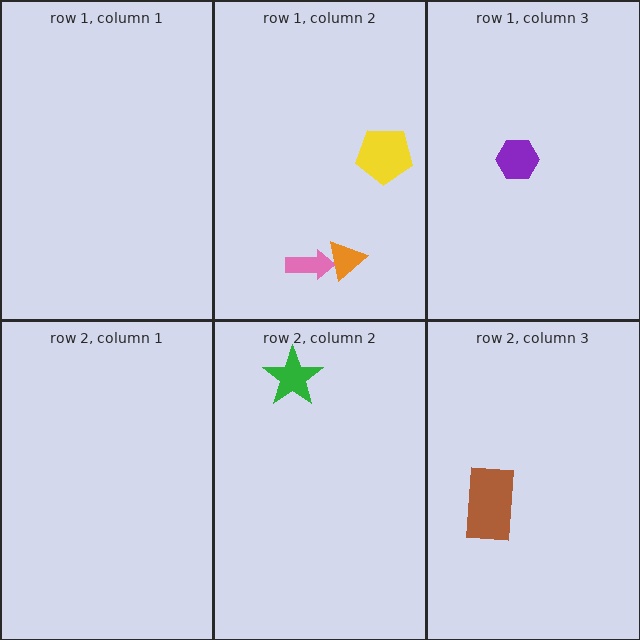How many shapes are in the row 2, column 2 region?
1.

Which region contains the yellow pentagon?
The row 1, column 2 region.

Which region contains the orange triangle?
The row 1, column 2 region.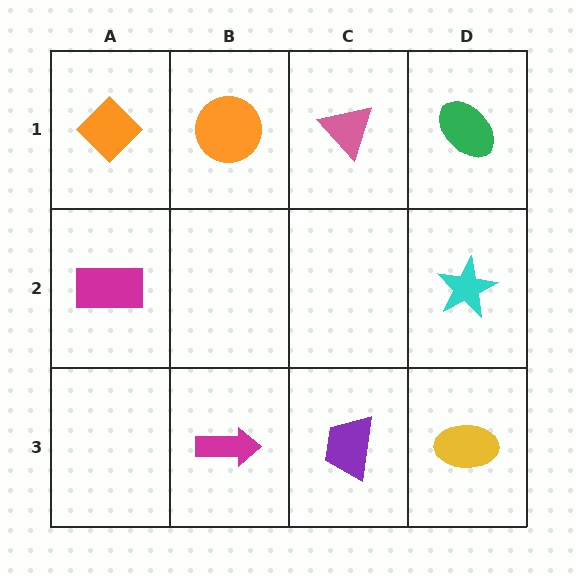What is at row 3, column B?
A magenta arrow.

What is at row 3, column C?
A purple trapezoid.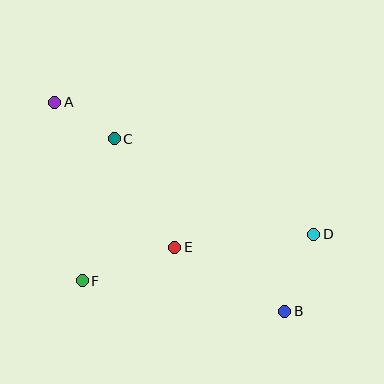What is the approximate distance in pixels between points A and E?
The distance between A and E is approximately 188 pixels.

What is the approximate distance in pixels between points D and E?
The distance between D and E is approximately 140 pixels.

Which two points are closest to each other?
Points A and C are closest to each other.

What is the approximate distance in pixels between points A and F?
The distance between A and F is approximately 180 pixels.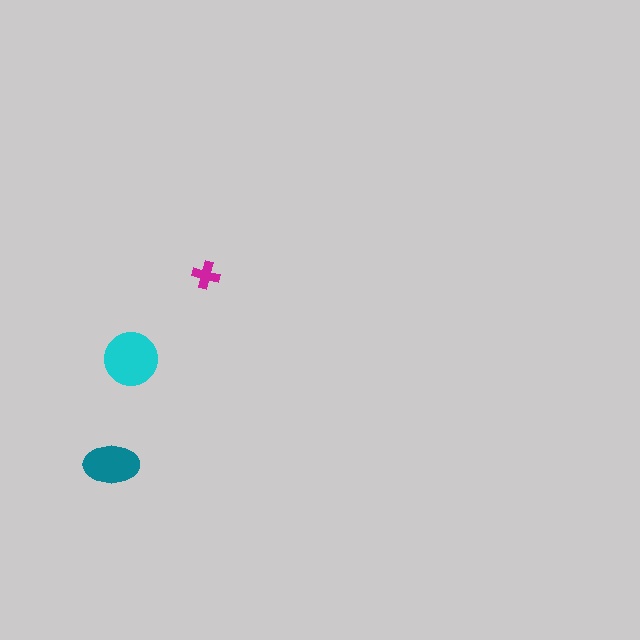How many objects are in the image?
There are 3 objects in the image.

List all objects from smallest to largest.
The magenta cross, the teal ellipse, the cyan circle.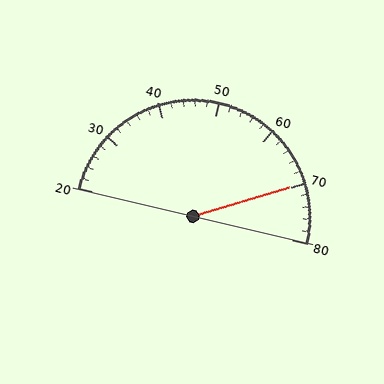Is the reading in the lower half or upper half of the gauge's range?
The reading is in the upper half of the range (20 to 80).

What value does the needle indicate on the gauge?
The needle indicates approximately 70.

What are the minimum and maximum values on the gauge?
The gauge ranges from 20 to 80.